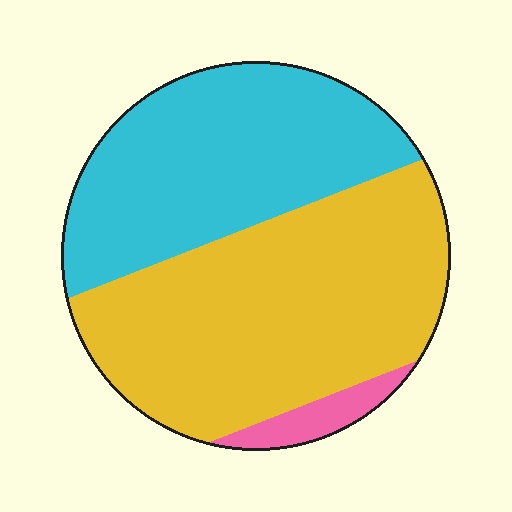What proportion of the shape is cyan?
Cyan covers 40% of the shape.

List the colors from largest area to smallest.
From largest to smallest: yellow, cyan, pink.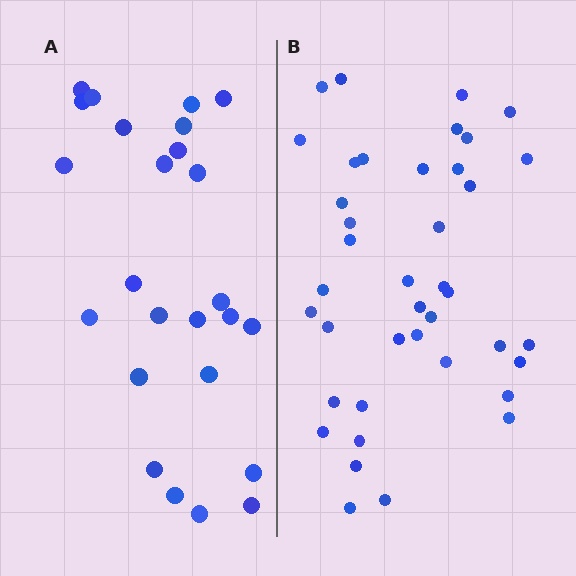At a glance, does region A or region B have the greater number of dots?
Region B (the right region) has more dots.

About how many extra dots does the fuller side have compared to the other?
Region B has approximately 15 more dots than region A.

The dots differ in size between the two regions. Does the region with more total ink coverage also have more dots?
No. Region A has more total ink coverage because its dots are larger, but region B actually contains more individual dots. Total area can be misleading — the number of items is what matters here.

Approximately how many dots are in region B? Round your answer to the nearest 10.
About 40 dots.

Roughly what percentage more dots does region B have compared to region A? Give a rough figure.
About 60% more.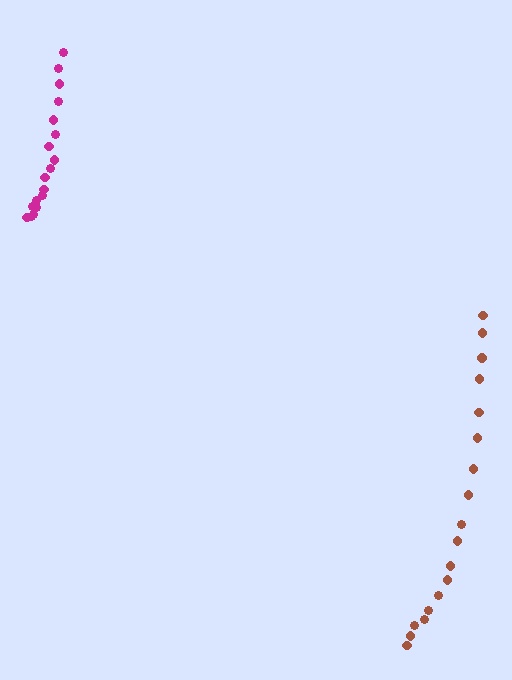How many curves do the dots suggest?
There are 2 distinct paths.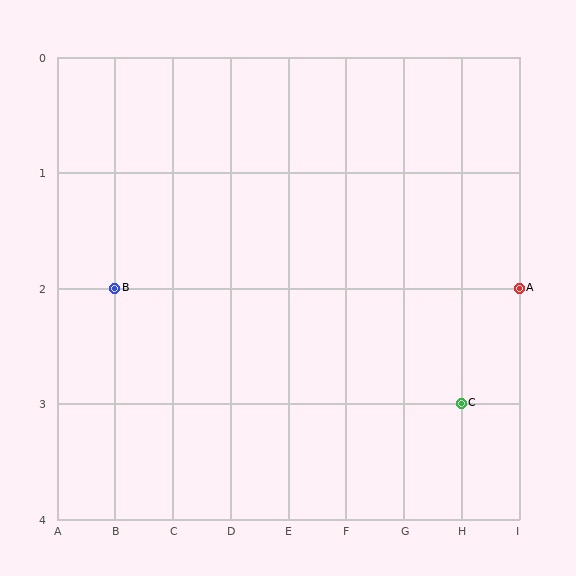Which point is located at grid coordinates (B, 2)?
Point B is at (B, 2).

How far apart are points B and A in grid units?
Points B and A are 7 columns apart.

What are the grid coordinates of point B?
Point B is at grid coordinates (B, 2).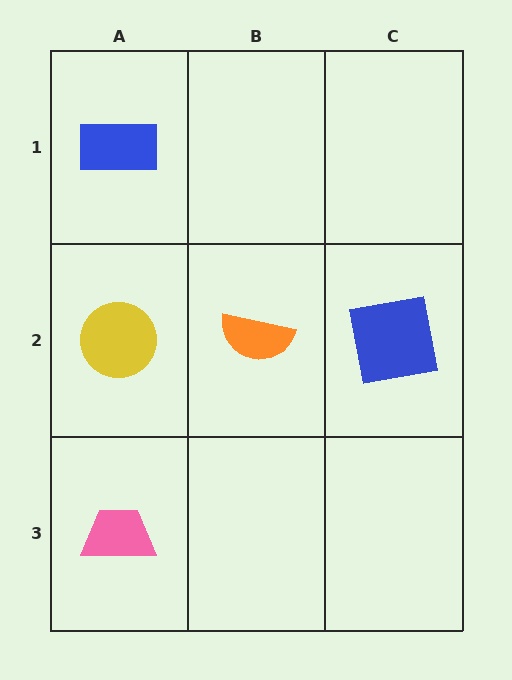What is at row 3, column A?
A pink trapezoid.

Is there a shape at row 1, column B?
No, that cell is empty.